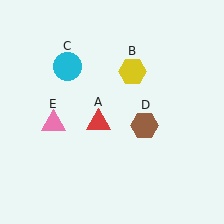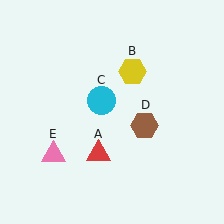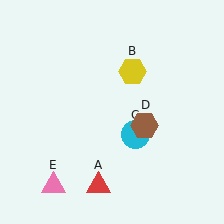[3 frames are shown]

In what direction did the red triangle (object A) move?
The red triangle (object A) moved down.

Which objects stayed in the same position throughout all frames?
Yellow hexagon (object B) and brown hexagon (object D) remained stationary.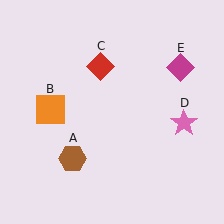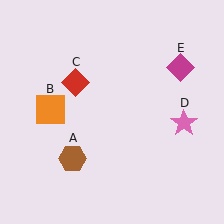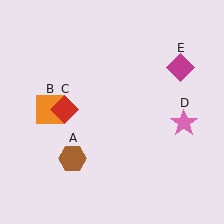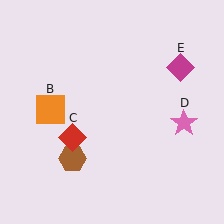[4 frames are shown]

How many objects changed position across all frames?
1 object changed position: red diamond (object C).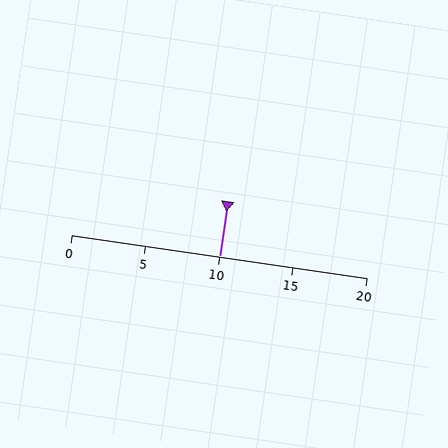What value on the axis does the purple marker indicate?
The marker indicates approximately 10.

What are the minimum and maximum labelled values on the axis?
The axis runs from 0 to 20.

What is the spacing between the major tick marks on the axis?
The major ticks are spaced 5 apart.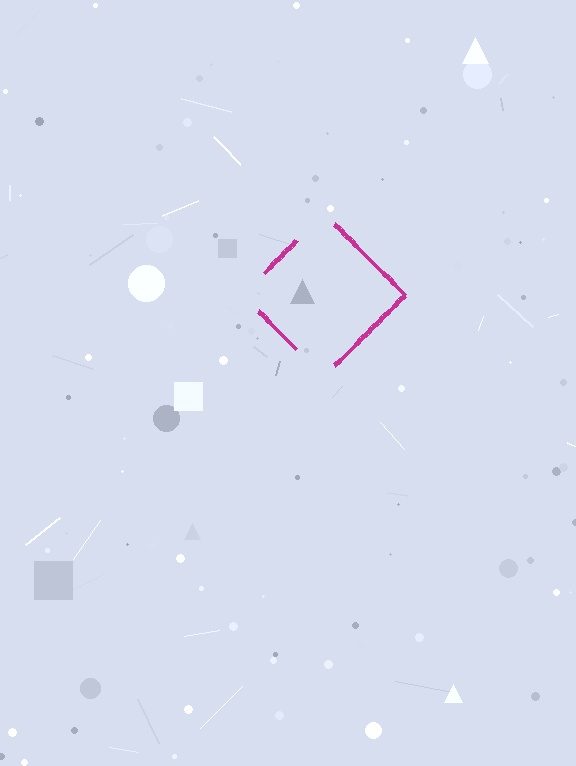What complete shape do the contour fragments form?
The contour fragments form a diamond.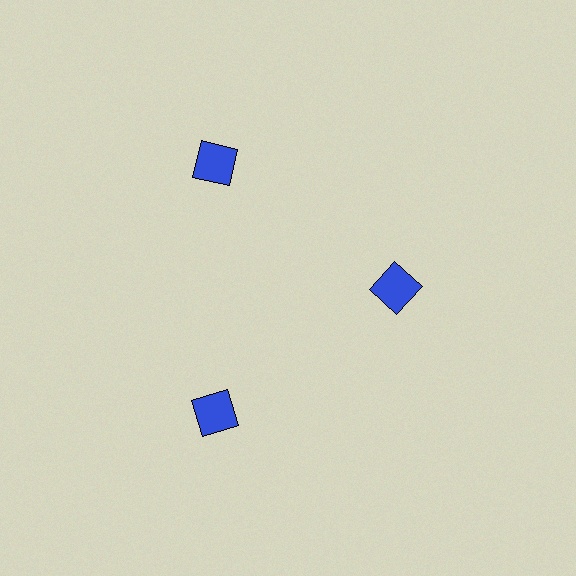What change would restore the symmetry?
The symmetry would be restored by moving it outward, back onto the ring so that all 3 squares sit at equal angles and equal distance from the center.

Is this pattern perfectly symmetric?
No. The 3 blue squares are arranged in a ring, but one element near the 3 o'clock position is pulled inward toward the center, breaking the 3-fold rotational symmetry.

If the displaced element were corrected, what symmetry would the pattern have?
It would have 3-fold rotational symmetry — the pattern would map onto itself every 120 degrees.